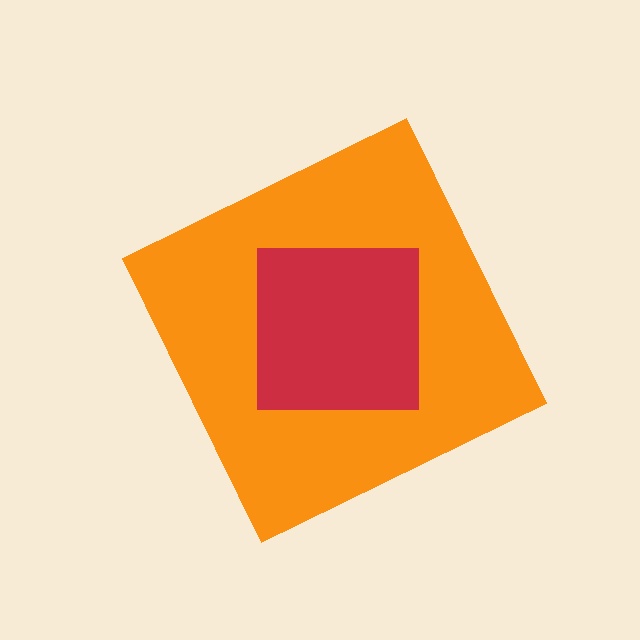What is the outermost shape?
The orange diamond.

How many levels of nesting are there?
2.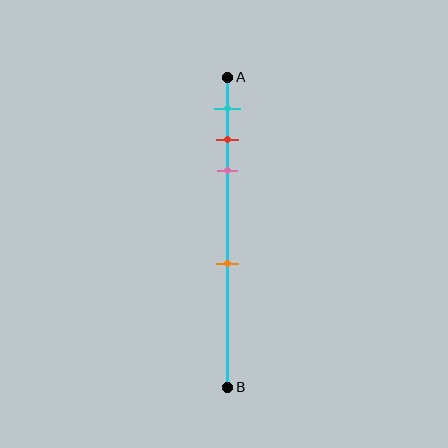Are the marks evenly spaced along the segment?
No, the marks are not evenly spaced.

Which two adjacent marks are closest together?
The red and pink marks are the closest adjacent pair.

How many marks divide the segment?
There are 4 marks dividing the segment.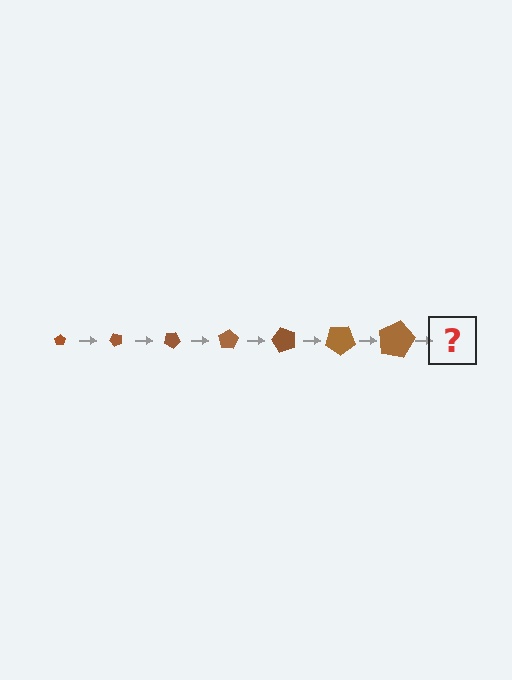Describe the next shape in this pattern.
It should be a pentagon, larger than the previous one and rotated 350 degrees from the start.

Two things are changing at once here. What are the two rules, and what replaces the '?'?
The two rules are that the pentagon grows larger each step and it rotates 50 degrees each step. The '?' should be a pentagon, larger than the previous one and rotated 350 degrees from the start.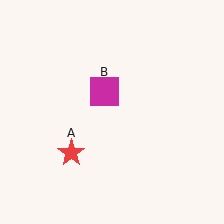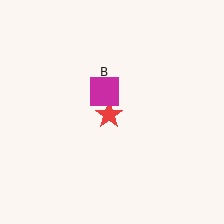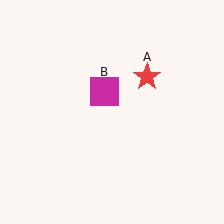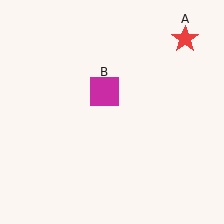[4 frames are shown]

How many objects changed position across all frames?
1 object changed position: red star (object A).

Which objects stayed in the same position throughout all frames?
Magenta square (object B) remained stationary.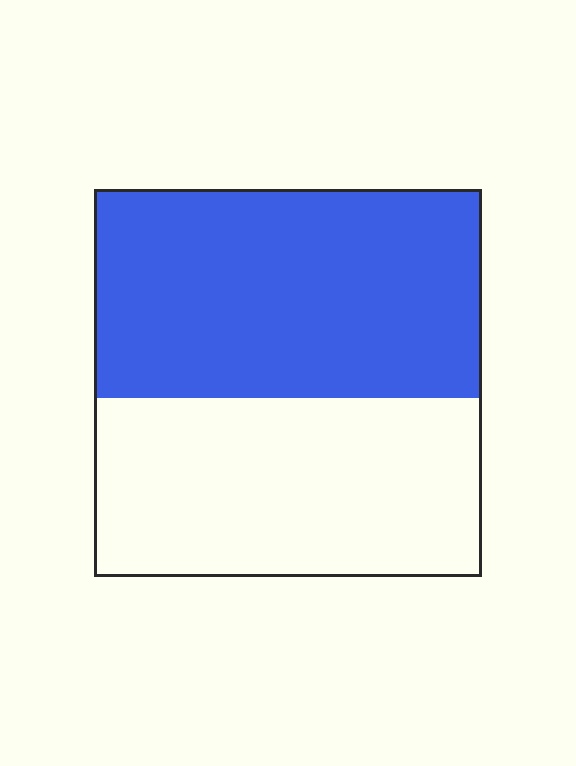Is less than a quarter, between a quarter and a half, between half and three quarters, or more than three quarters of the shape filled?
Between half and three quarters.